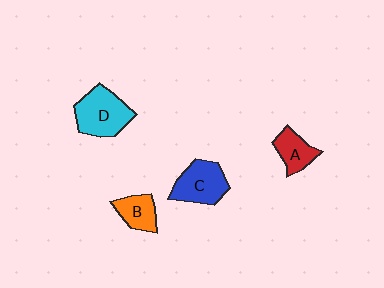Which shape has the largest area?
Shape D (cyan).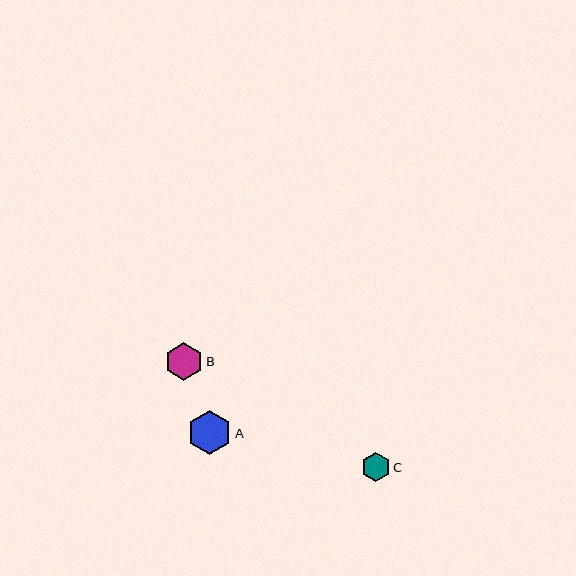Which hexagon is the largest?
Hexagon A is the largest with a size of approximately 45 pixels.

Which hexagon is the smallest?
Hexagon C is the smallest with a size of approximately 29 pixels.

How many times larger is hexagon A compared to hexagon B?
Hexagon A is approximately 1.2 times the size of hexagon B.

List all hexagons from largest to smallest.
From largest to smallest: A, B, C.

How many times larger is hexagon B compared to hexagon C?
Hexagon B is approximately 1.3 times the size of hexagon C.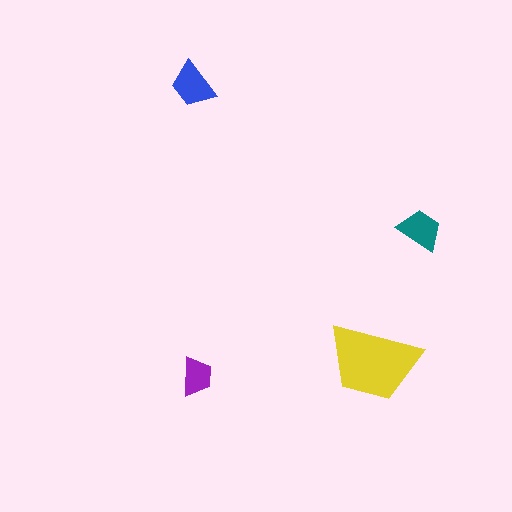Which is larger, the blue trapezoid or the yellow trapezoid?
The yellow one.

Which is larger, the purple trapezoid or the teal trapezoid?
The teal one.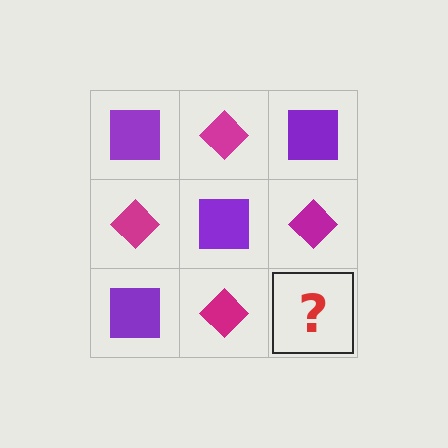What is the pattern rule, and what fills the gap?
The rule is that it alternates purple square and magenta diamond in a checkerboard pattern. The gap should be filled with a purple square.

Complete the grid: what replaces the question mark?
The question mark should be replaced with a purple square.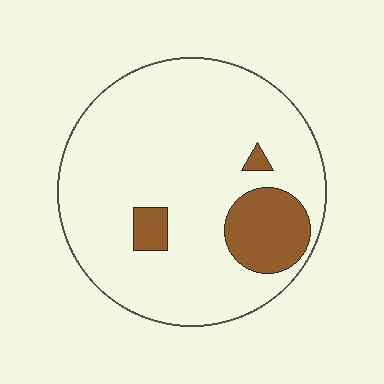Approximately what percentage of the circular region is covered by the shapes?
Approximately 15%.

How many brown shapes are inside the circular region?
3.